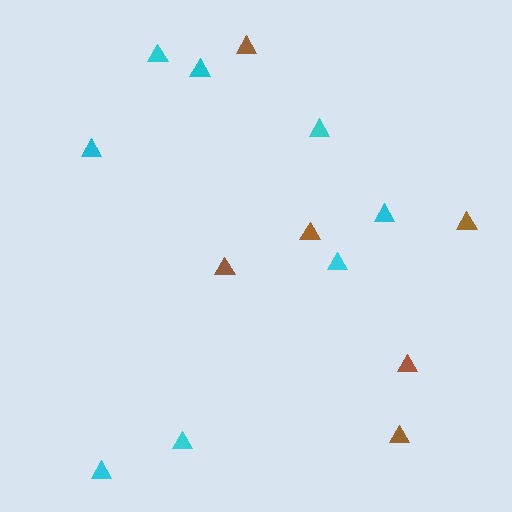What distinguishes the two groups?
There are 2 groups: one group of cyan triangles (8) and one group of brown triangles (6).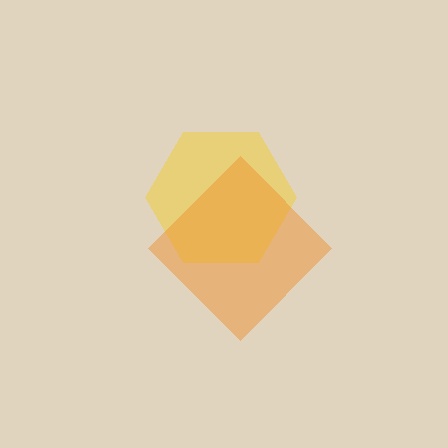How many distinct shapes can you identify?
There are 2 distinct shapes: a yellow hexagon, an orange diamond.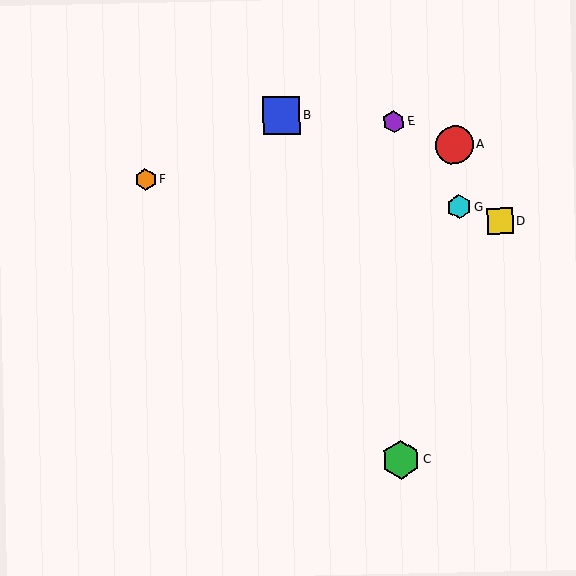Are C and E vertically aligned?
Yes, both are at x≈401.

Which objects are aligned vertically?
Objects C, E are aligned vertically.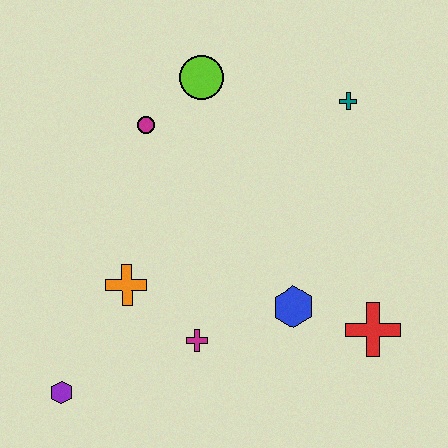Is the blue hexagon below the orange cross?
Yes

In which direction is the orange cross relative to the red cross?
The orange cross is to the left of the red cross.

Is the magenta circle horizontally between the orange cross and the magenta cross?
Yes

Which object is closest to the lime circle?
The magenta circle is closest to the lime circle.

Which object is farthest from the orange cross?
The teal cross is farthest from the orange cross.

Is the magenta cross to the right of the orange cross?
Yes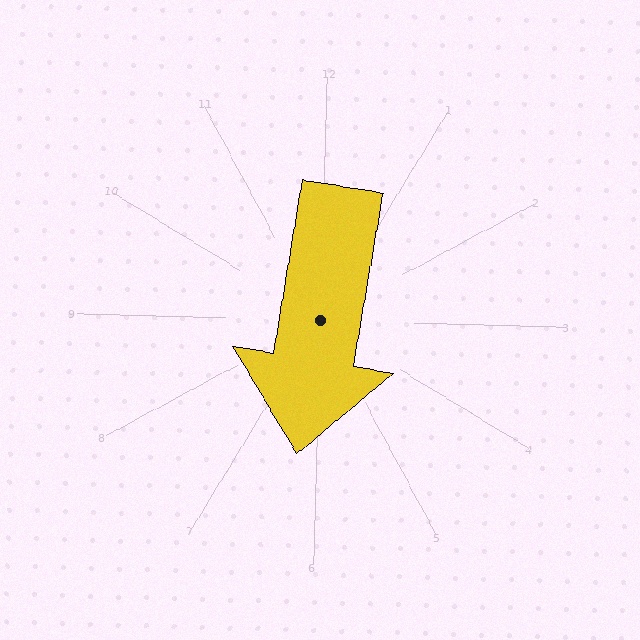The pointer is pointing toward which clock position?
Roughly 6 o'clock.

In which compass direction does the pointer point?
South.